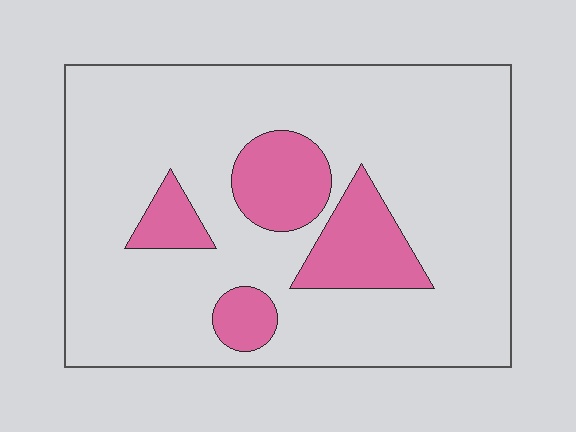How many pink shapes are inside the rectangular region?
4.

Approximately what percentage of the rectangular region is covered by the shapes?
Approximately 20%.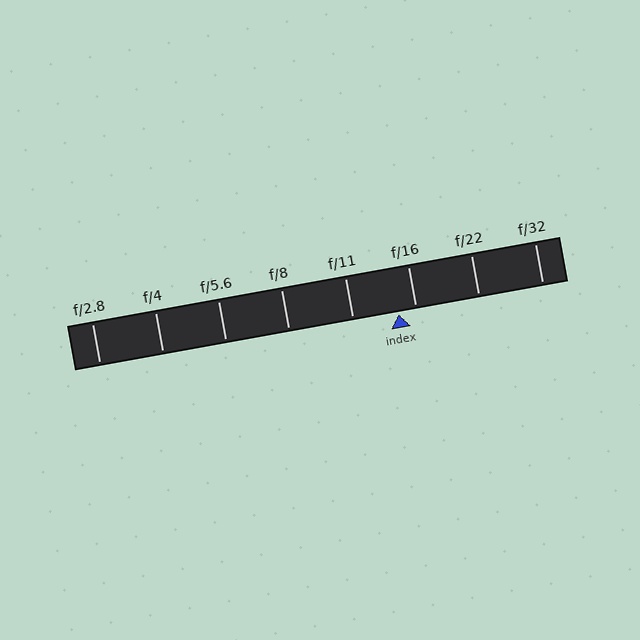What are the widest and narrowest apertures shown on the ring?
The widest aperture shown is f/2.8 and the narrowest is f/32.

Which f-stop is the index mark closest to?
The index mark is closest to f/16.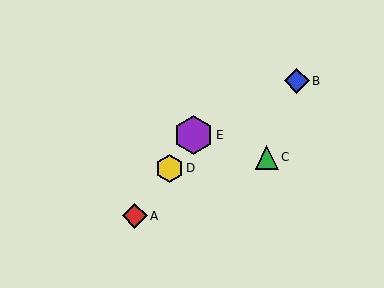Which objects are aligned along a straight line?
Objects A, D, E are aligned along a straight line.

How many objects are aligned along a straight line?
3 objects (A, D, E) are aligned along a straight line.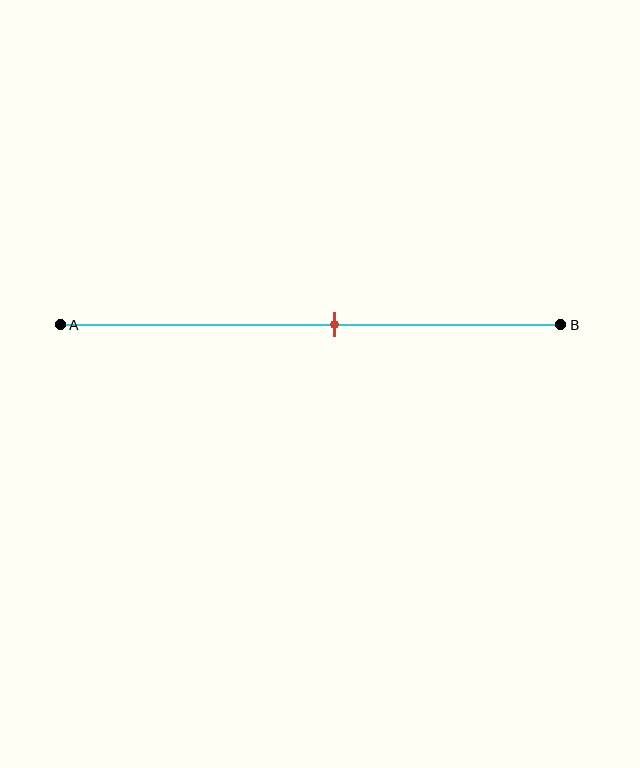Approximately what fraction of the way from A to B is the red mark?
The red mark is approximately 55% of the way from A to B.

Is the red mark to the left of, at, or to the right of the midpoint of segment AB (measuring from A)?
The red mark is to the right of the midpoint of segment AB.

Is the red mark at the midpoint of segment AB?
No, the mark is at about 55% from A, not at the 50% midpoint.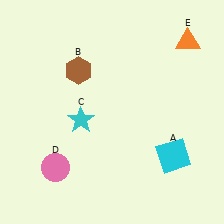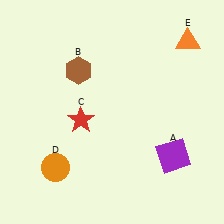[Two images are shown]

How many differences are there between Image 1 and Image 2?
There are 3 differences between the two images.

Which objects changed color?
A changed from cyan to purple. C changed from cyan to red. D changed from pink to orange.